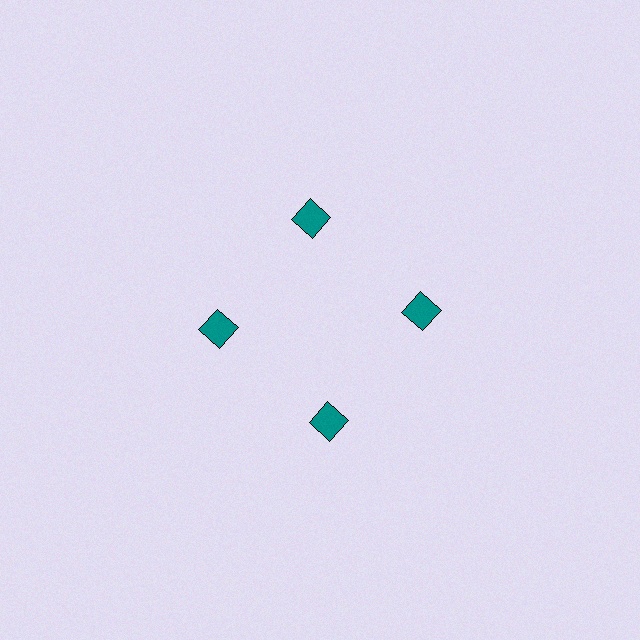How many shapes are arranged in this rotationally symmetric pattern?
There are 4 shapes, arranged in 4 groups of 1.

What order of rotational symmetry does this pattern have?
This pattern has 4-fold rotational symmetry.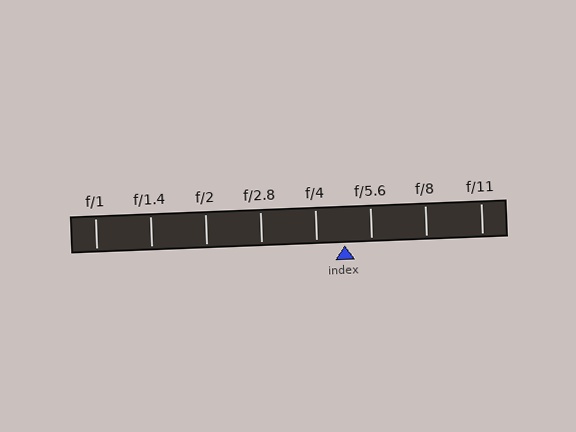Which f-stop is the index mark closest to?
The index mark is closest to f/5.6.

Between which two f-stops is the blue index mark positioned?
The index mark is between f/4 and f/5.6.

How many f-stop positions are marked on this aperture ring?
There are 8 f-stop positions marked.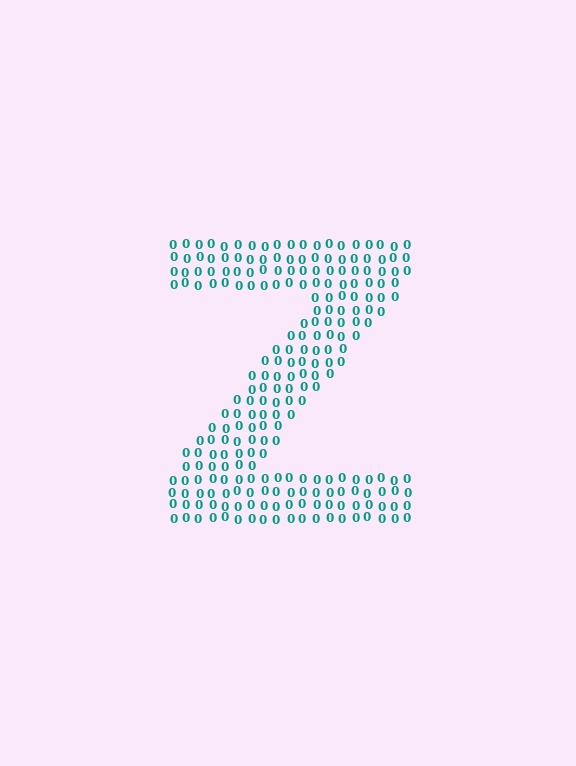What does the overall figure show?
The overall figure shows the letter Z.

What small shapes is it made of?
It is made of small digit 0's.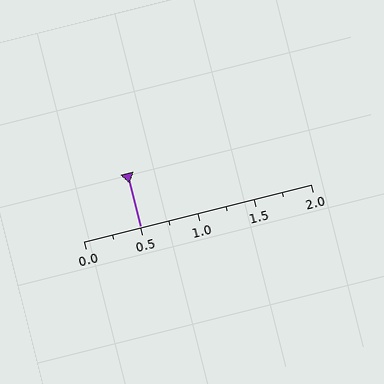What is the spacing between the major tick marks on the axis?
The major ticks are spaced 0.5 apart.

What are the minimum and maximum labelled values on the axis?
The axis runs from 0.0 to 2.0.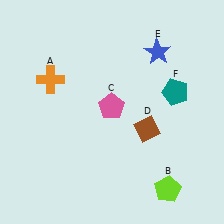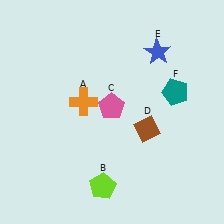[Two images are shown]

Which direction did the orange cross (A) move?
The orange cross (A) moved right.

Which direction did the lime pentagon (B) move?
The lime pentagon (B) moved left.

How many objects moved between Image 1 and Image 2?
2 objects moved between the two images.